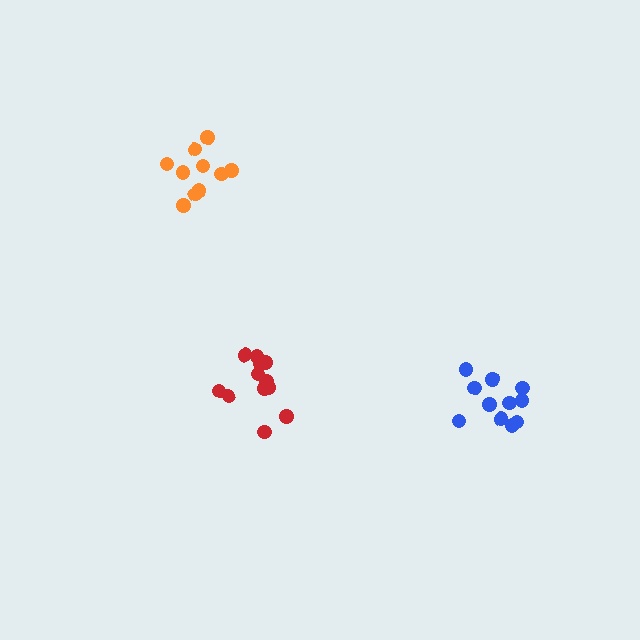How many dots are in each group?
Group 1: 10 dots, Group 2: 11 dots, Group 3: 12 dots (33 total).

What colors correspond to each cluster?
The clusters are colored: orange, blue, red.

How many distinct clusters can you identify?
There are 3 distinct clusters.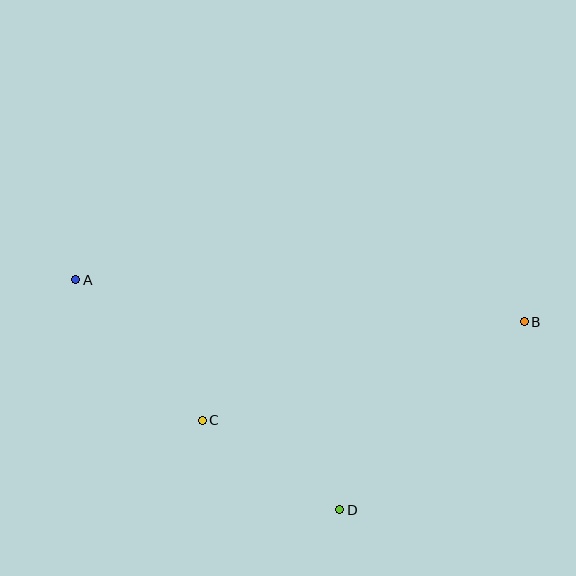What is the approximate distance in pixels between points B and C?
The distance between B and C is approximately 337 pixels.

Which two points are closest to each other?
Points C and D are closest to each other.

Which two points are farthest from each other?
Points A and B are farthest from each other.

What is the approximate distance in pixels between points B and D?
The distance between B and D is approximately 263 pixels.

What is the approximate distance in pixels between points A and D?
The distance between A and D is approximately 350 pixels.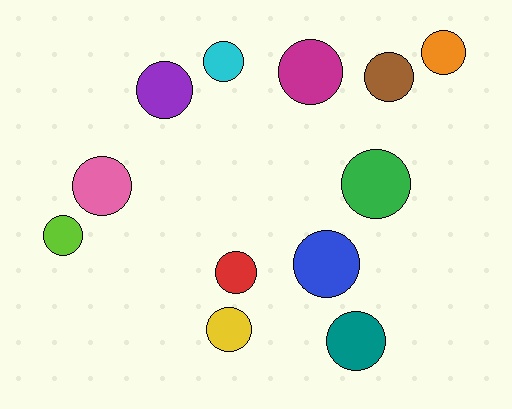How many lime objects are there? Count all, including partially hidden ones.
There is 1 lime object.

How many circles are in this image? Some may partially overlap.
There are 12 circles.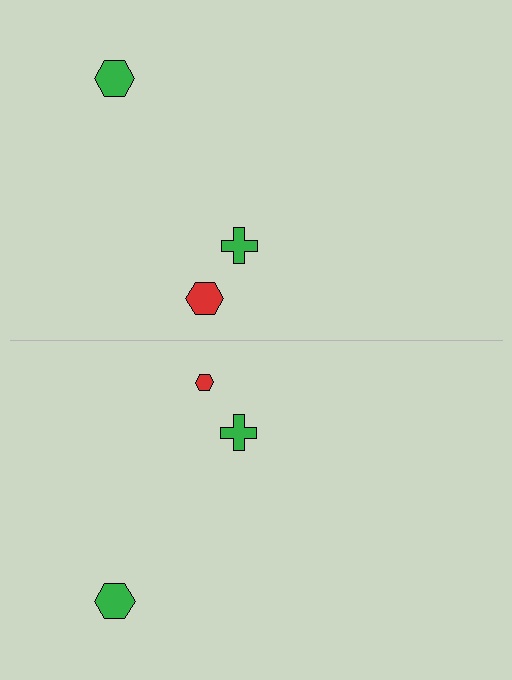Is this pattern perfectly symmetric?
No, the pattern is not perfectly symmetric. The red hexagon on the bottom side has a different size than its mirror counterpart.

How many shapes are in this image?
There are 6 shapes in this image.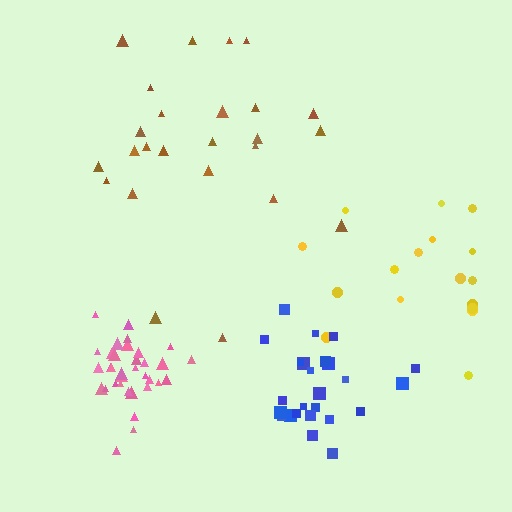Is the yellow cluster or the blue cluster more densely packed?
Blue.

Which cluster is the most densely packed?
Pink.